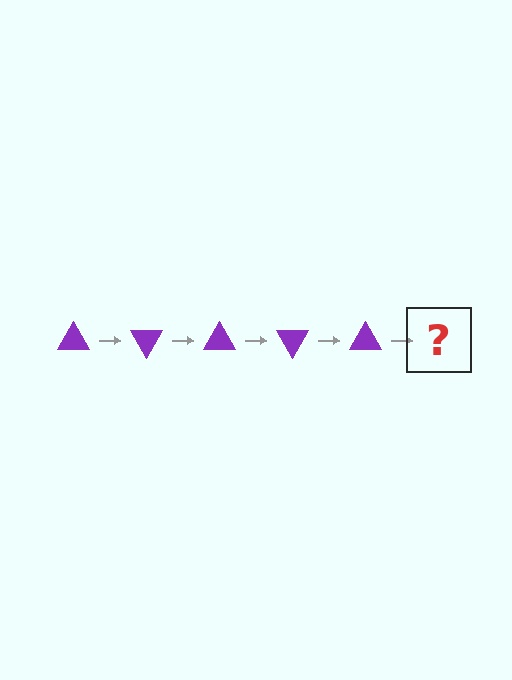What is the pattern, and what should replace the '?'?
The pattern is that the triangle rotates 60 degrees each step. The '?' should be a purple triangle rotated 300 degrees.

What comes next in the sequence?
The next element should be a purple triangle rotated 300 degrees.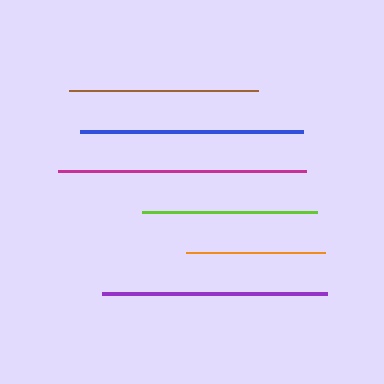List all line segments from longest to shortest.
From longest to shortest: magenta, purple, blue, brown, lime, orange.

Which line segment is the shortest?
The orange line is the shortest at approximately 139 pixels.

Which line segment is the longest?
The magenta line is the longest at approximately 249 pixels.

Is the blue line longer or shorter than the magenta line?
The magenta line is longer than the blue line.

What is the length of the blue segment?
The blue segment is approximately 223 pixels long.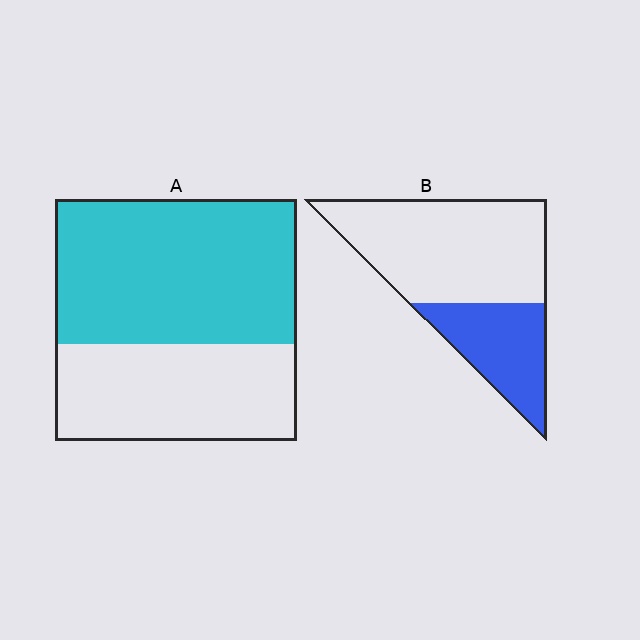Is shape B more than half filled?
No.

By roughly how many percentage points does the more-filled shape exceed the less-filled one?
By roughly 25 percentage points (A over B).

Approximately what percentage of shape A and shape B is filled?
A is approximately 60% and B is approximately 35%.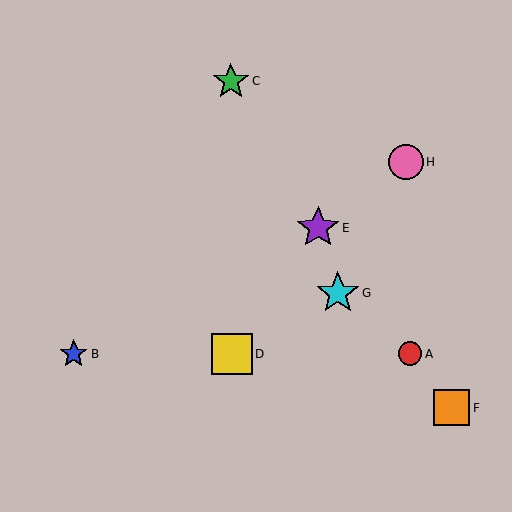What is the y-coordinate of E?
Object E is at y≈228.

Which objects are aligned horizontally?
Objects A, B, D are aligned horizontally.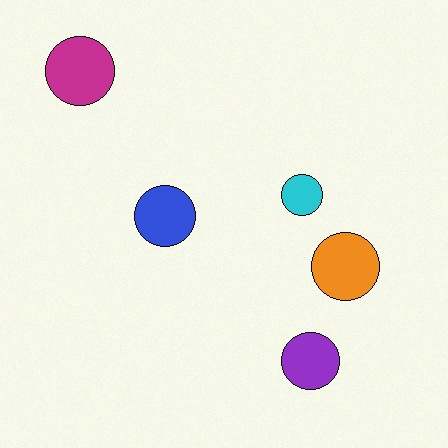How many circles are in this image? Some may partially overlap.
There are 5 circles.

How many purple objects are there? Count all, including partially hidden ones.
There is 1 purple object.